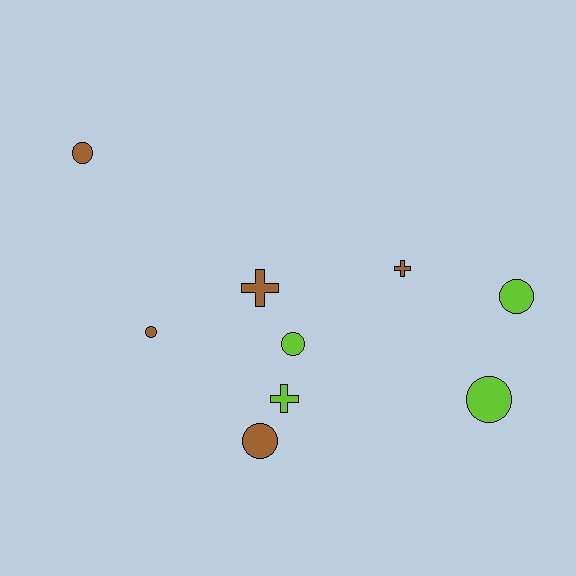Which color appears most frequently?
Brown, with 5 objects.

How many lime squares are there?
There are no lime squares.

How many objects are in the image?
There are 9 objects.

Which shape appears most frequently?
Circle, with 6 objects.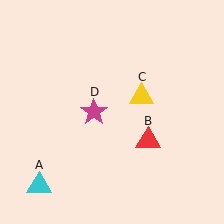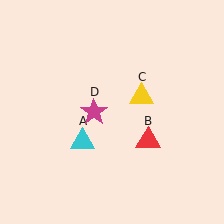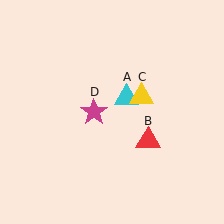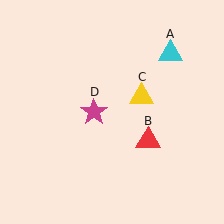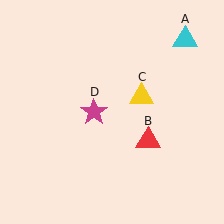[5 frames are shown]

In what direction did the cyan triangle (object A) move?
The cyan triangle (object A) moved up and to the right.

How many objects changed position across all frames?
1 object changed position: cyan triangle (object A).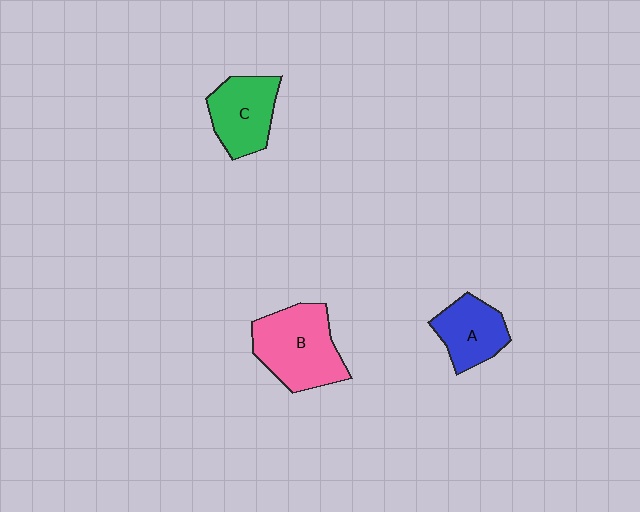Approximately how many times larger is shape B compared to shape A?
Approximately 1.5 times.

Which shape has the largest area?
Shape B (pink).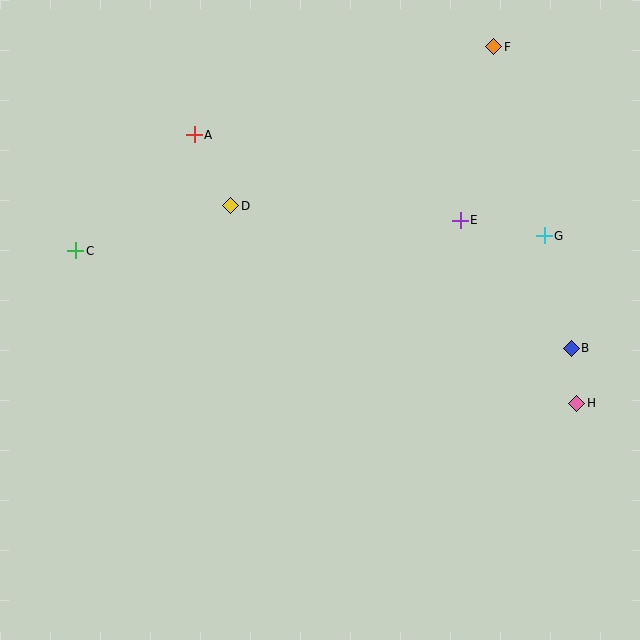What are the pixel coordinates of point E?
Point E is at (460, 220).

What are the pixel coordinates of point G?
Point G is at (544, 236).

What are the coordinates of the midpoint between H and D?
The midpoint between H and D is at (404, 304).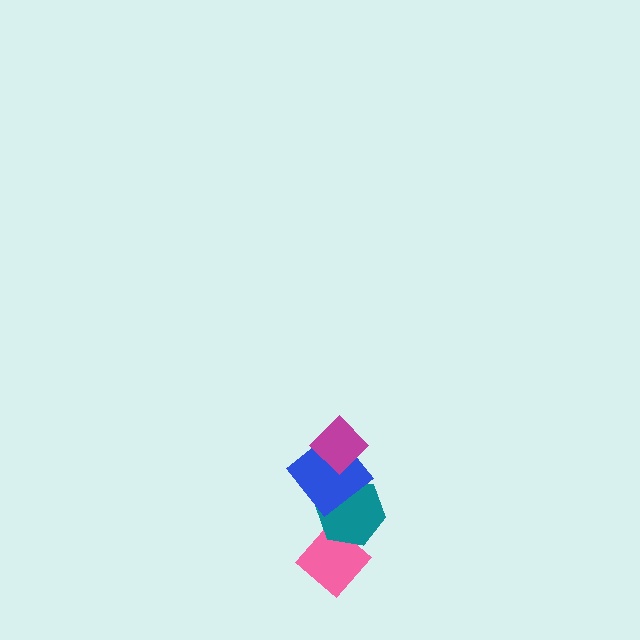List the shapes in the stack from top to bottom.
From top to bottom: the magenta diamond, the blue diamond, the teal hexagon, the pink diamond.